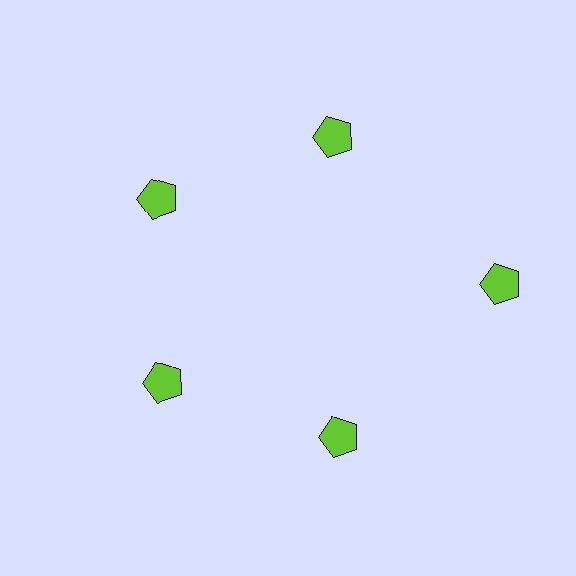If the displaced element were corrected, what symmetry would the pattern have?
It would have 5-fold rotational symmetry — the pattern would map onto itself every 72 degrees.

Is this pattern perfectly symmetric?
No. The 5 lime pentagons are arranged in a ring, but one element near the 3 o'clock position is pushed outward from the center, breaking the 5-fold rotational symmetry.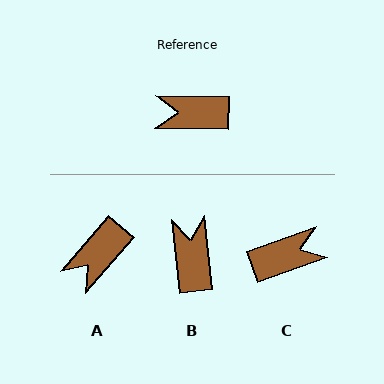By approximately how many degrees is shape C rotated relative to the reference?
Approximately 159 degrees clockwise.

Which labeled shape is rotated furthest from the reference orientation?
C, about 159 degrees away.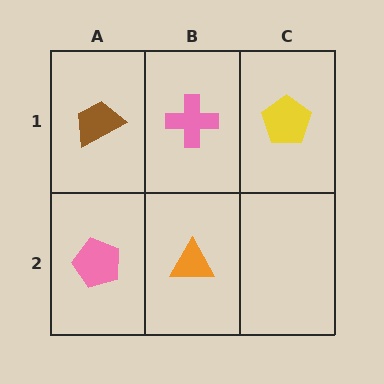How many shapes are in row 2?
2 shapes.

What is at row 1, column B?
A pink cross.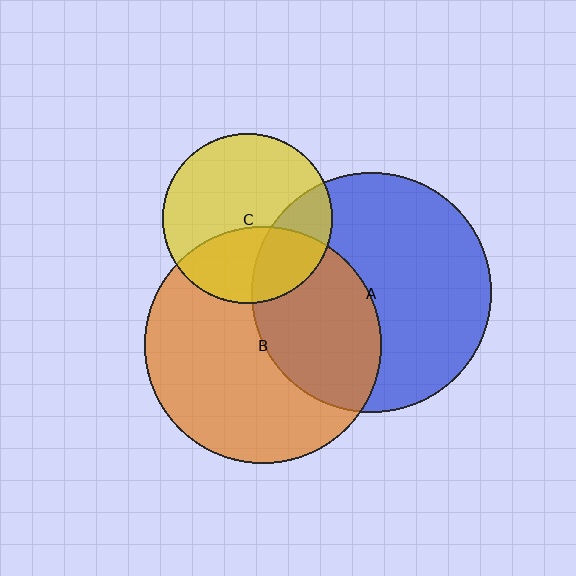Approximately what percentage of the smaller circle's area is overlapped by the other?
Approximately 25%.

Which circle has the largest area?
Circle A (blue).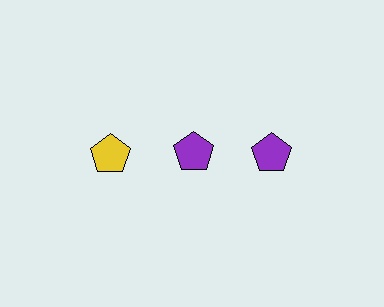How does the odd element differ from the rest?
It has a different color: yellow instead of purple.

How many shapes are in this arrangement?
There are 3 shapes arranged in a grid pattern.